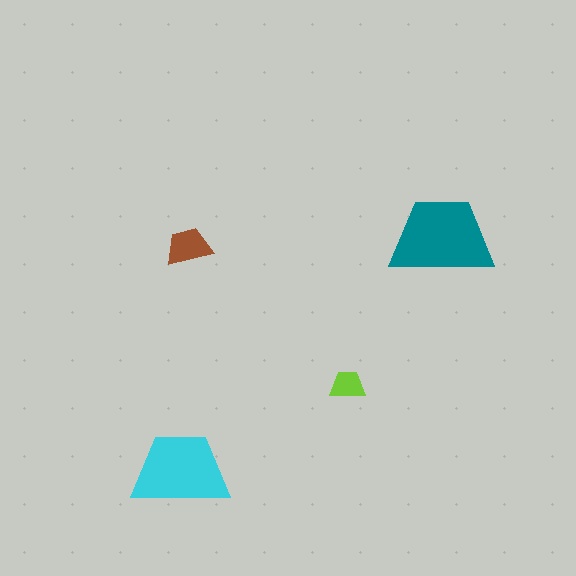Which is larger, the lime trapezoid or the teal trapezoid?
The teal one.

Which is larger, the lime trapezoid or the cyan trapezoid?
The cyan one.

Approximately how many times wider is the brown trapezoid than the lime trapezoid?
About 1.5 times wider.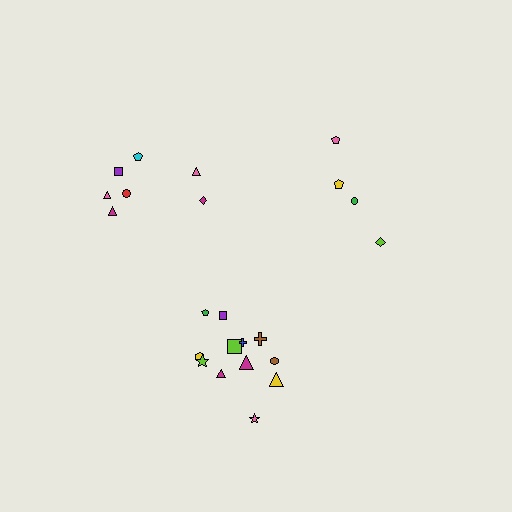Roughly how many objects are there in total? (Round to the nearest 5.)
Roughly 25 objects in total.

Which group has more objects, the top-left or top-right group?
The top-left group.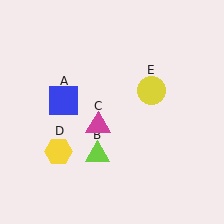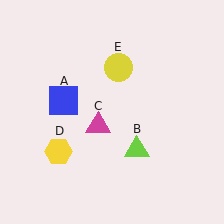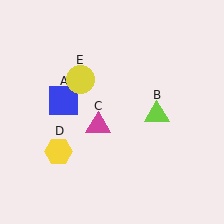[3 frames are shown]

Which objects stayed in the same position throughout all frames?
Blue square (object A) and magenta triangle (object C) and yellow hexagon (object D) remained stationary.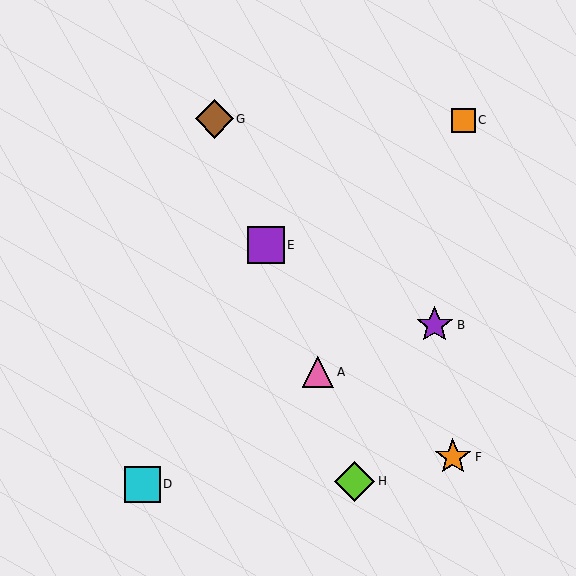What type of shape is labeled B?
Shape B is a purple star.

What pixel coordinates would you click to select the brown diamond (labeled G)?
Click at (214, 119) to select the brown diamond G.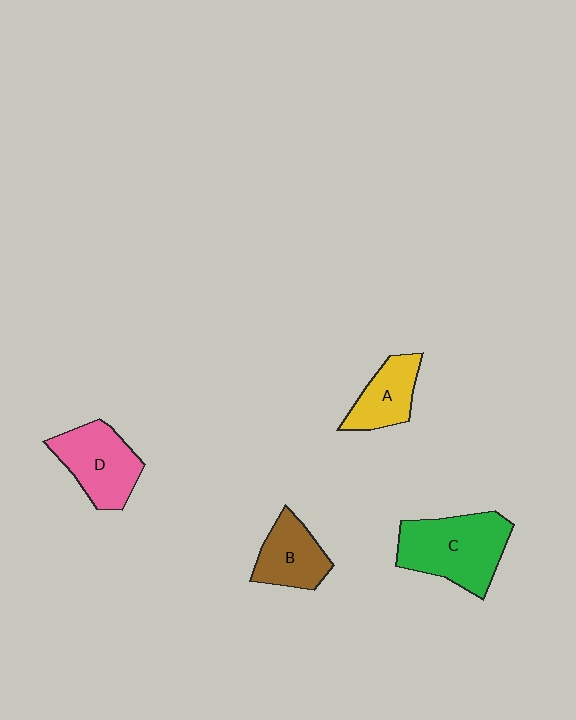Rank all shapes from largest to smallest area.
From largest to smallest: C (green), D (pink), B (brown), A (yellow).